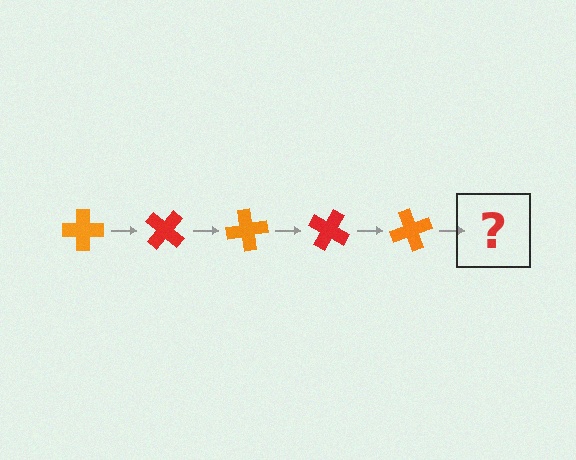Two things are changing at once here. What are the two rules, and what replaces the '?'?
The two rules are that it rotates 40 degrees each step and the color cycles through orange and red. The '?' should be a red cross, rotated 200 degrees from the start.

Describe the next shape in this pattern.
It should be a red cross, rotated 200 degrees from the start.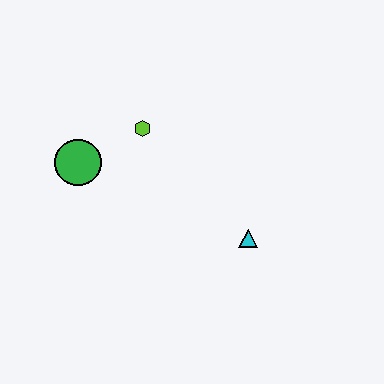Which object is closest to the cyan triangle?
The lime hexagon is closest to the cyan triangle.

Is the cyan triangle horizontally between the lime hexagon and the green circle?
No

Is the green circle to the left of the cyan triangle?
Yes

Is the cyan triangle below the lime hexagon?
Yes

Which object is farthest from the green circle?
The cyan triangle is farthest from the green circle.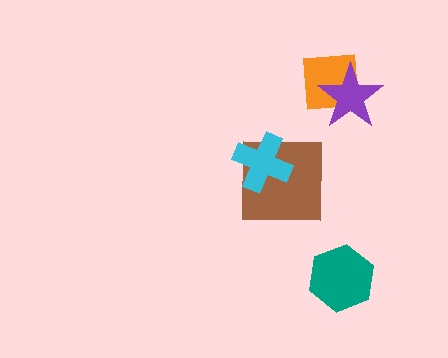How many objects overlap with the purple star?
1 object overlaps with the purple star.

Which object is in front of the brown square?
The cyan cross is in front of the brown square.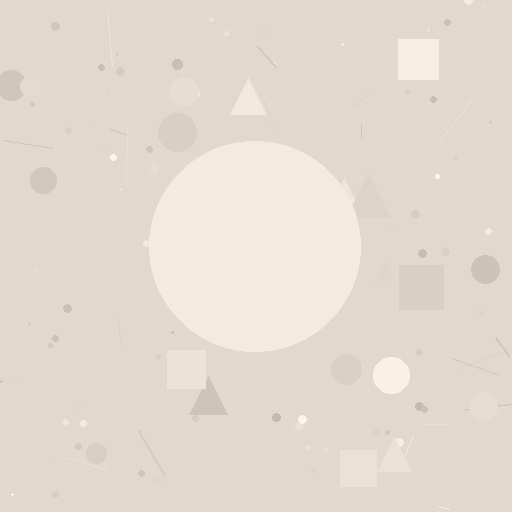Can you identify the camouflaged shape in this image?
The camouflaged shape is a circle.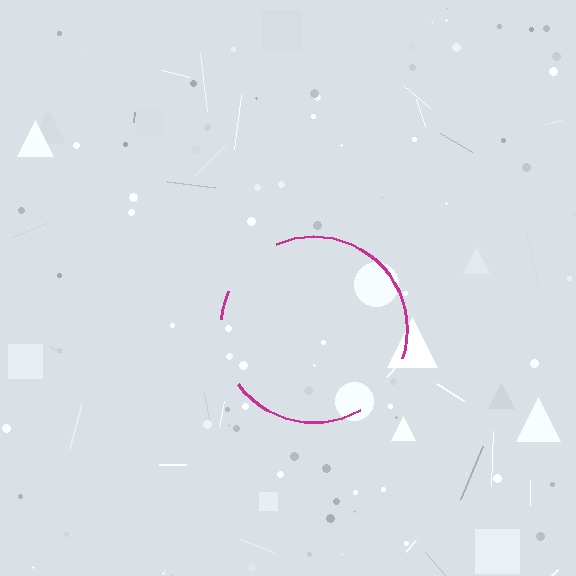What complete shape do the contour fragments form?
The contour fragments form a circle.